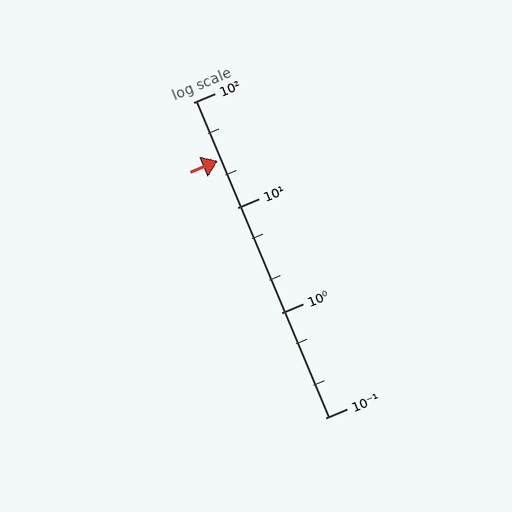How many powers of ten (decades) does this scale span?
The scale spans 3 decades, from 0.1 to 100.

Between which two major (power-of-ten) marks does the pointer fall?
The pointer is between 10 and 100.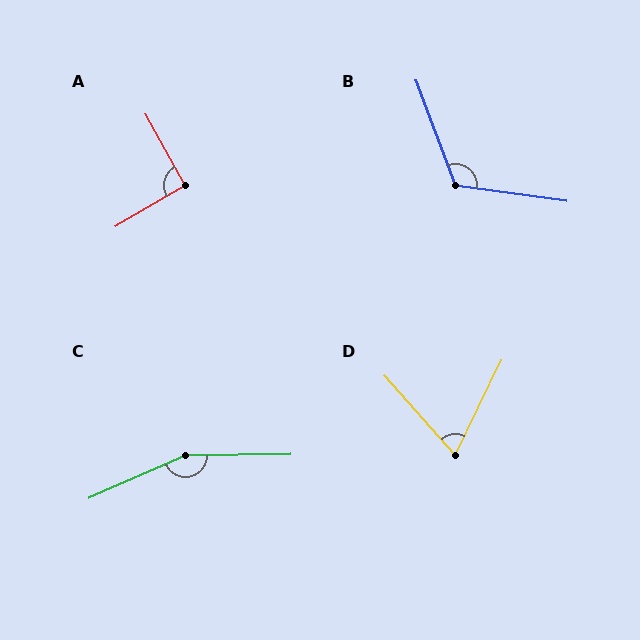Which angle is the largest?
C, at approximately 157 degrees.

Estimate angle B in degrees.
Approximately 118 degrees.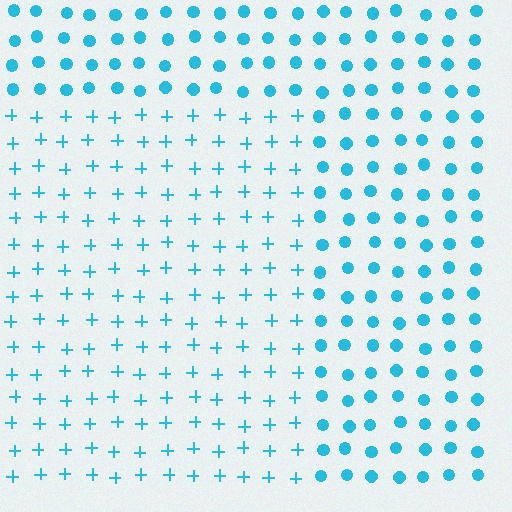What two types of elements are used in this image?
The image uses plus signs inside the rectangle region and circles outside it.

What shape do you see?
I see a rectangle.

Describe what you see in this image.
The image is filled with small cyan elements arranged in a uniform grid. A rectangle-shaped region contains plus signs, while the surrounding area contains circles. The boundary is defined purely by the change in element shape.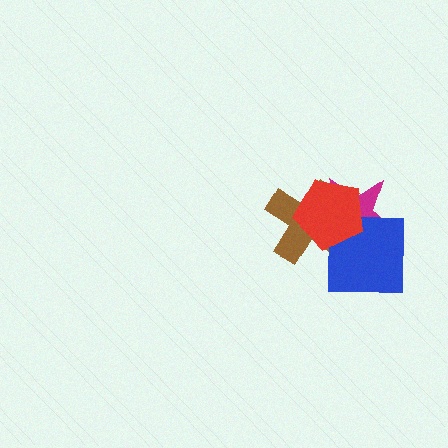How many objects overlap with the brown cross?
3 objects overlap with the brown cross.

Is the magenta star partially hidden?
Yes, it is partially covered by another shape.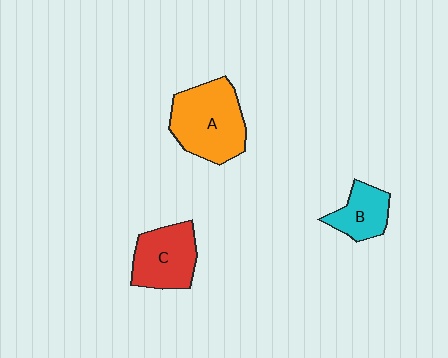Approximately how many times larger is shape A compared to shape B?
Approximately 2.0 times.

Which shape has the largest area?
Shape A (orange).